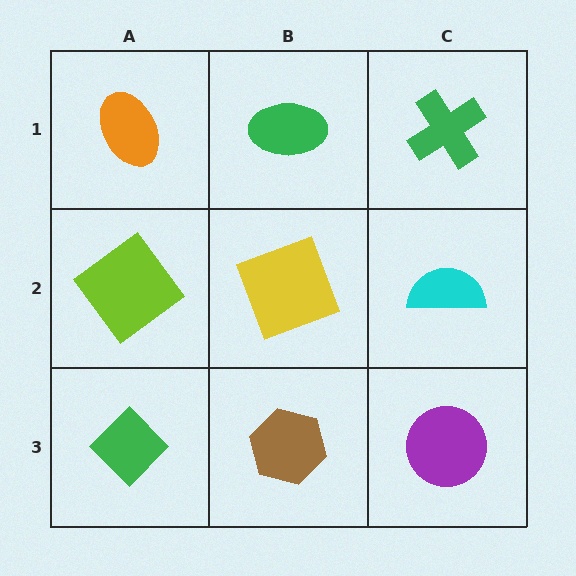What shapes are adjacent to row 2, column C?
A green cross (row 1, column C), a purple circle (row 3, column C), a yellow square (row 2, column B).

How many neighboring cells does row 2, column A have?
3.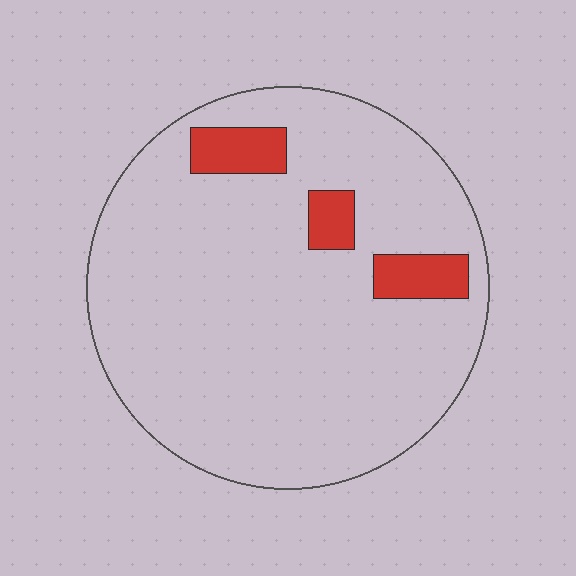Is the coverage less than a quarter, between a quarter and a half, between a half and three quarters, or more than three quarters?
Less than a quarter.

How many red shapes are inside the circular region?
3.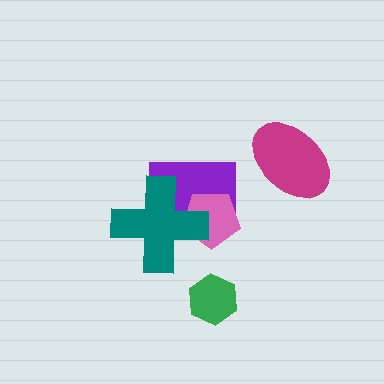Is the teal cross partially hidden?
No, no other shape covers it.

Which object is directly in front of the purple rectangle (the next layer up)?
The pink pentagon is directly in front of the purple rectangle.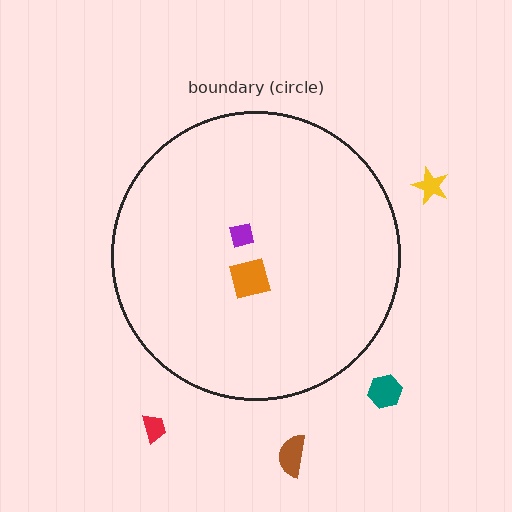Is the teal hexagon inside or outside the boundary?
Outside.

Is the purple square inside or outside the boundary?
Inside.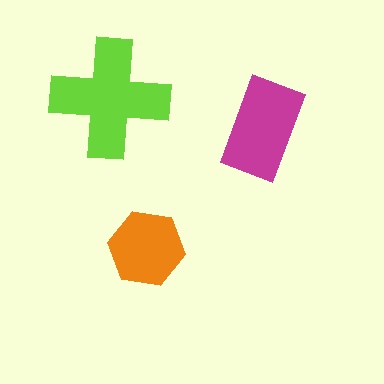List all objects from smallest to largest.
The orange hexagon, the magenta rectangle, the lime cross.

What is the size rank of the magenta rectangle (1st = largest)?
2nd.